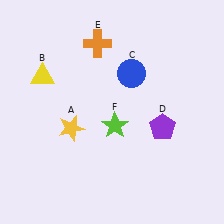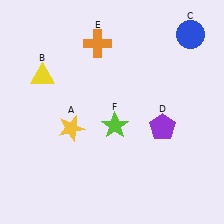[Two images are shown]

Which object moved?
The blue circle (C) moved right.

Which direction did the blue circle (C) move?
The blue circle (C) moved right.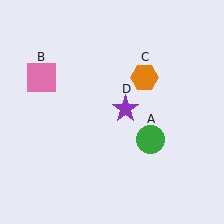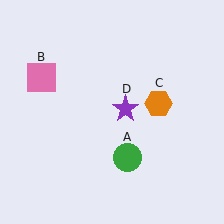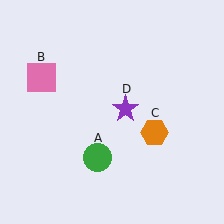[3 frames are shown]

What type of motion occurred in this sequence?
The green circle (object A), orange hexagon (object C) rotated clockwise around the center of the scene.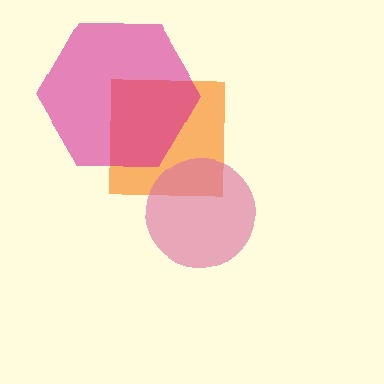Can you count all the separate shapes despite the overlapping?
Yes, there are 3 separate shapes.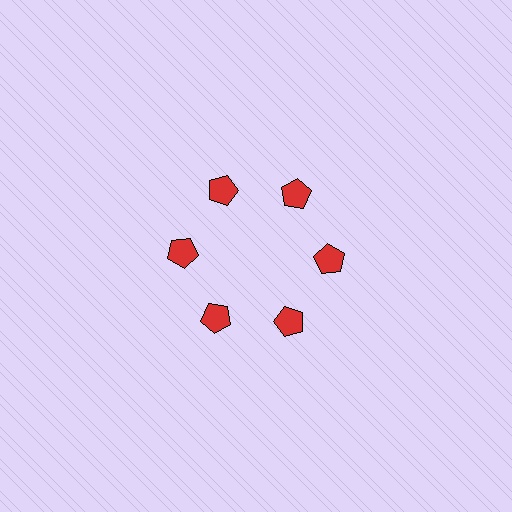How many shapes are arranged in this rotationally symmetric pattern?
There are 6 shapes, arranged in 6 groups of 1.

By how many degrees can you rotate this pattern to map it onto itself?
The pattern maps onto itself every 60 degrees of rotation.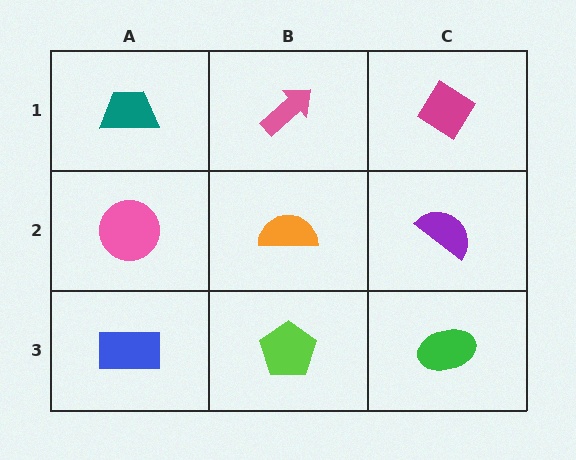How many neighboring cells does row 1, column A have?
2.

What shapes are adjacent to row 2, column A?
A teal trapezoid (row 1, column A), a blue rectangle (row 3, column A), an orange semicircle (row 2, column B).